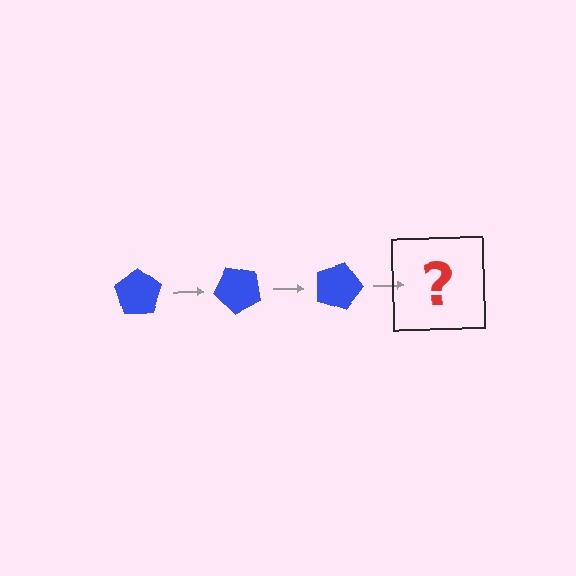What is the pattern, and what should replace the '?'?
The pattern is that the pentagon rotates 45 degrees each step. The '?' should be a blue pentagon rotated 135 degrees.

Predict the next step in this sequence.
The next step is a blue pentagon rotated 135 degrees.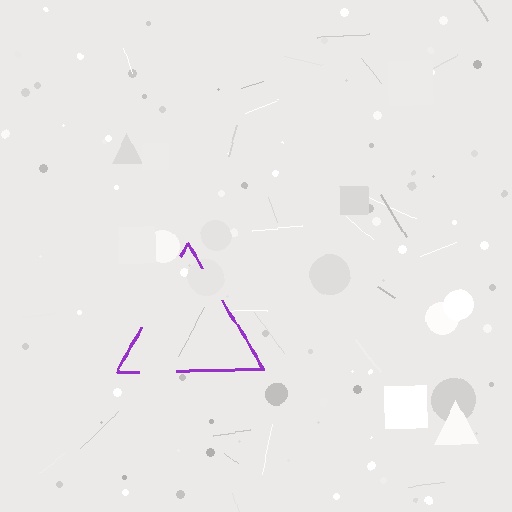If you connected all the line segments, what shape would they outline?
They would outline a triangle.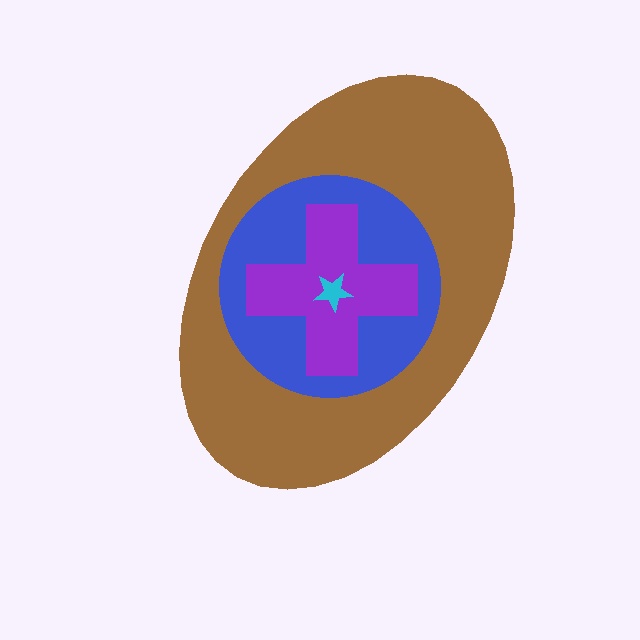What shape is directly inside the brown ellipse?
The blue circle.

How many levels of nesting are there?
4.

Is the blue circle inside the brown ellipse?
Yes.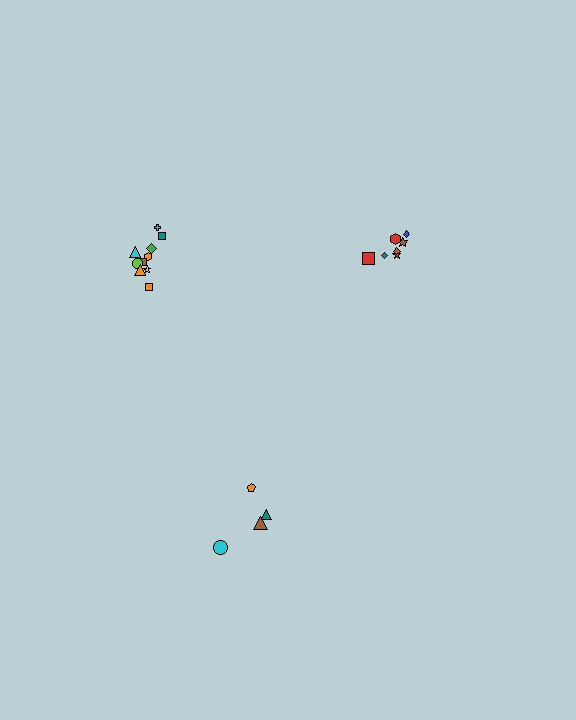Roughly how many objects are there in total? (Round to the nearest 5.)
Roughly 20 objects in total.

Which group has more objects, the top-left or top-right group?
The top-left group.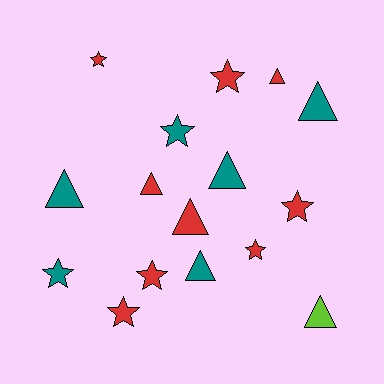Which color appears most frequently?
Red, with 9 objects.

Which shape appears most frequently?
Star, with 8 objects.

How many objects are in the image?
There are 16 objects.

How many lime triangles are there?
There is 1 lime triangle.